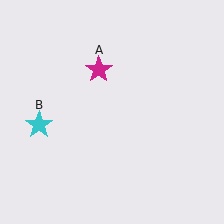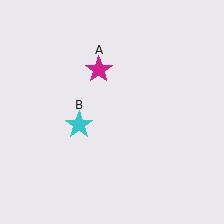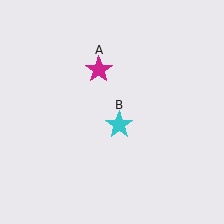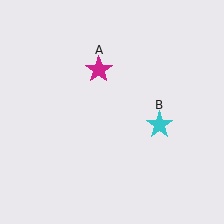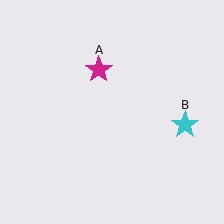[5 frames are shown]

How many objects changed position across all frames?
1 object changed position: cyan star (object B).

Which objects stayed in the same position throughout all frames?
Magenta star (object A) remained stationary.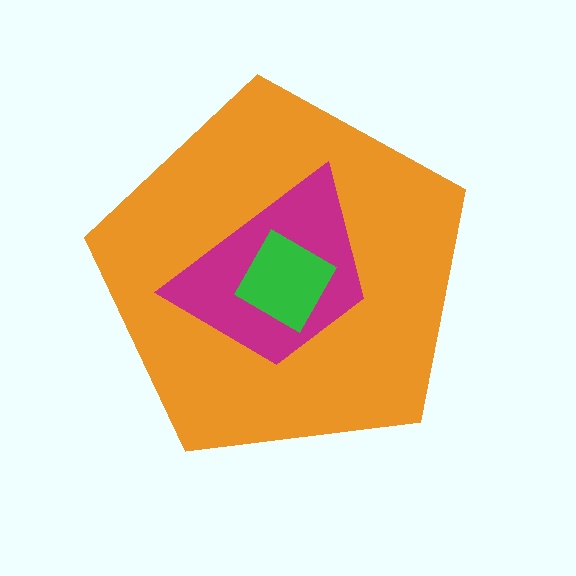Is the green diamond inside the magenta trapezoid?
Yes.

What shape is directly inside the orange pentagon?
The magenta trapezoid.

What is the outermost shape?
The orange pentagon.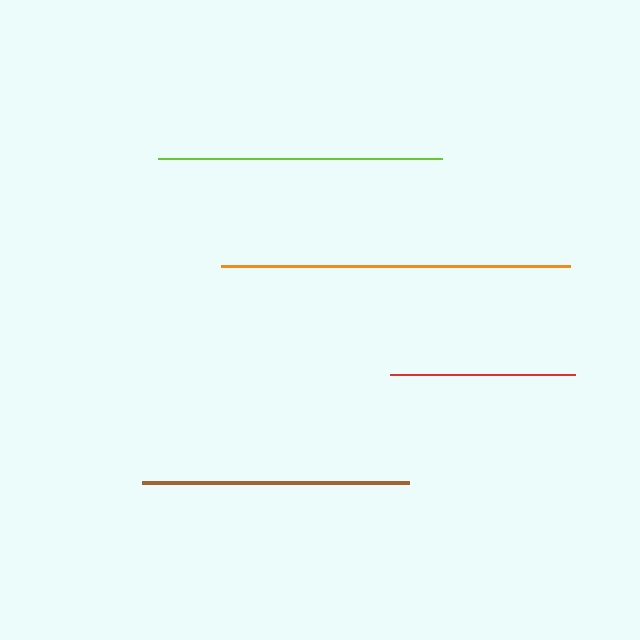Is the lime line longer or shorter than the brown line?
The lime line is longer than the brown line.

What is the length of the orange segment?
The orange segment is approximately 349 pixels long.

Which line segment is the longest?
The orange line is the longest at approximately 349 pixels.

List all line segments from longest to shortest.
From longest to shortest: orange, lime, brown, red.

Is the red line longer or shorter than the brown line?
The brown line is longer than the red line.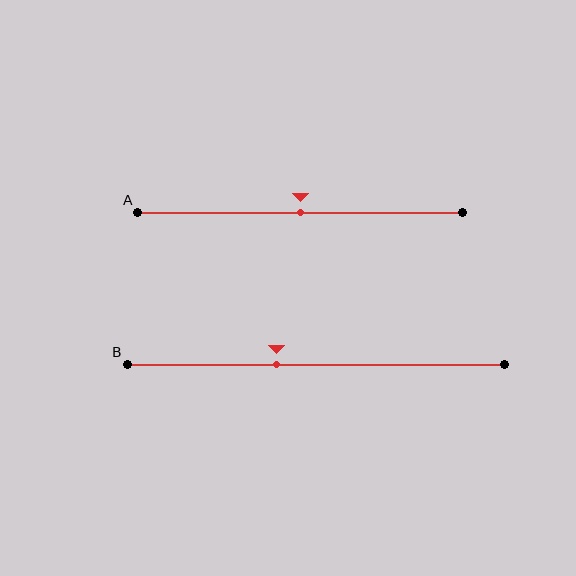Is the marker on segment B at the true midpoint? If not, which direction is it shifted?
No, the marker on segment B is shifted to the left by about 10% of the segment length.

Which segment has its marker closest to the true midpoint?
Segment A has its marker closest to the true midpoint.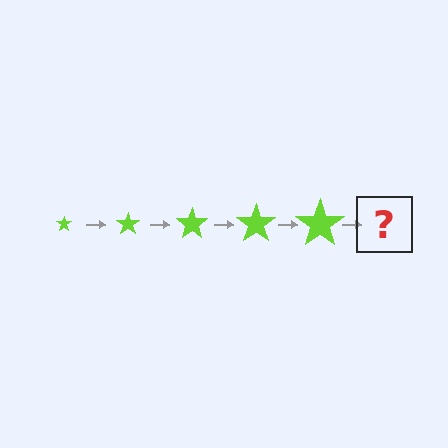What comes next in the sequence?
The next element should be a lime star, larger than the previous one.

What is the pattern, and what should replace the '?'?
The pattern is that the star gets progressively larger each step. The '?' should be a lime star, larger than the previous one.